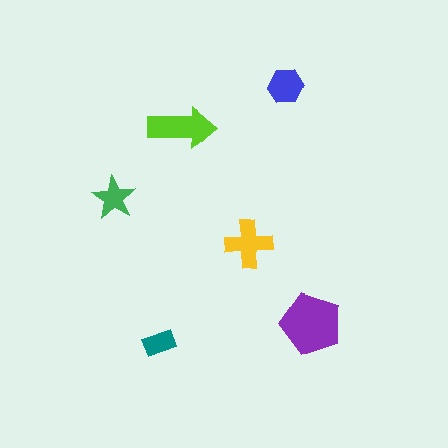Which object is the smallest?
The teal rectangle.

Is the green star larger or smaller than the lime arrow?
Smaller.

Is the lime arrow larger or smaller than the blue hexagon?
Larger.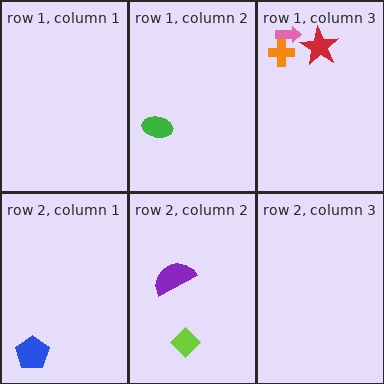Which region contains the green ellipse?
The row 1, column 2 region.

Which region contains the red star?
The row 1, column 3 region.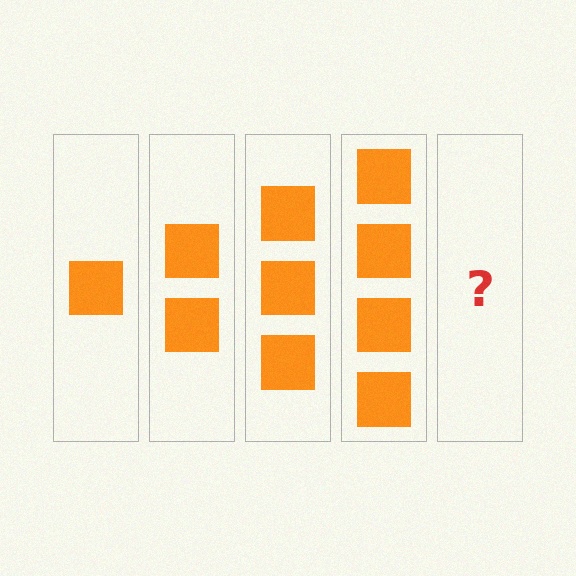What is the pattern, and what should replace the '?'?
The pattern is that each step adds one more square. The '?' should be 5 squares.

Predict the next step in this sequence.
The next step is 5 squares.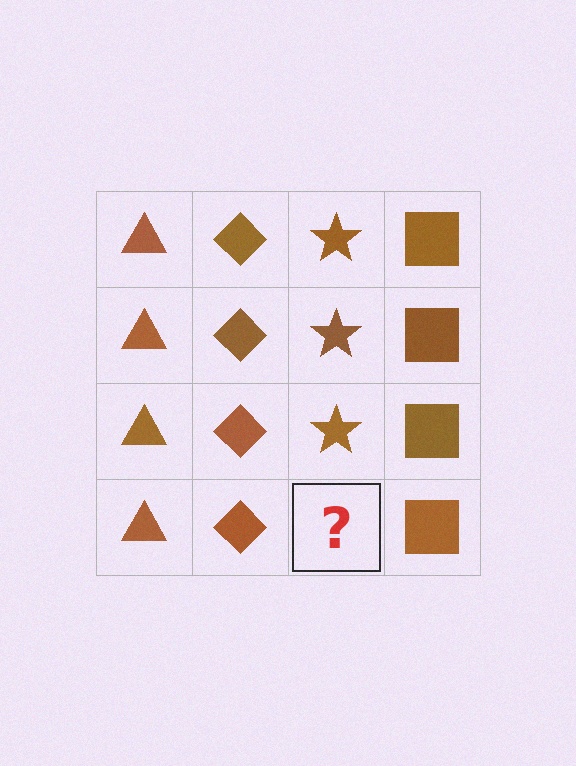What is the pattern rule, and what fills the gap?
The rule is that each column has a consistent shape. The gap should be filled with a brown star.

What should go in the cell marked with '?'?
The missing cell should contain a brown star.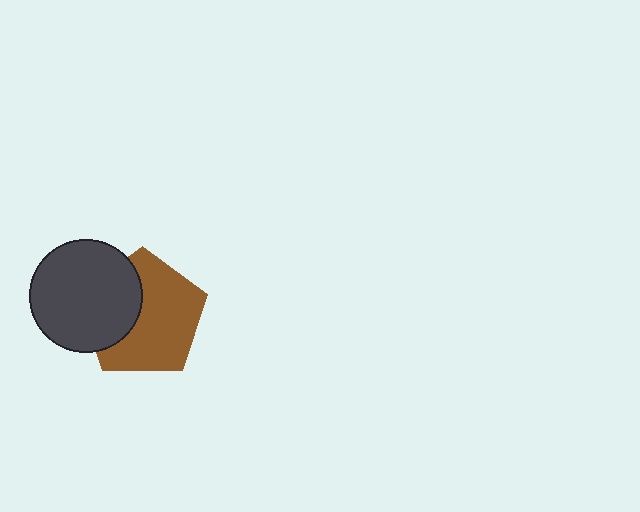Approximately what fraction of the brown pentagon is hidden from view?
Roughly 35% of the brown pentagon is hidden behind the dark gray circle.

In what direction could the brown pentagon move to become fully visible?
The brown pentagon could move right. That would shift it out from behind the dark gray circle entirely.